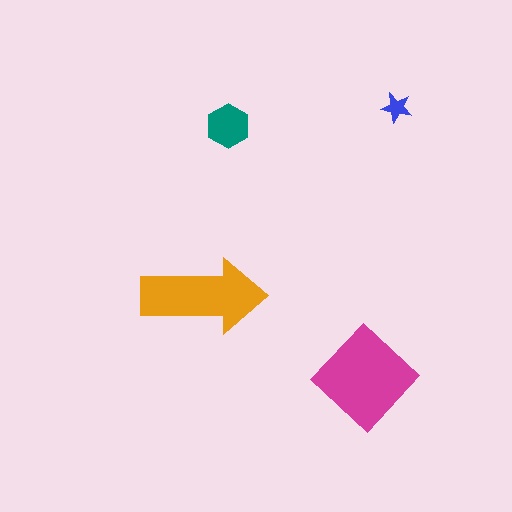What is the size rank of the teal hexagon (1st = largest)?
3rd.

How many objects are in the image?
There are 4 objects in the image.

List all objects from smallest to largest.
The blue star, the teal hexagon, the orange arrow, the magenta diamond.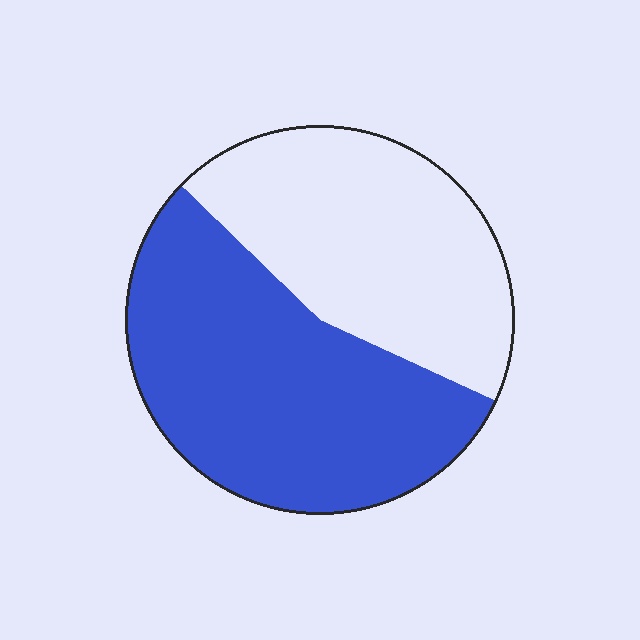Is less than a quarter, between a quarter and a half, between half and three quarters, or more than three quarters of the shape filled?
Between half and three quarters.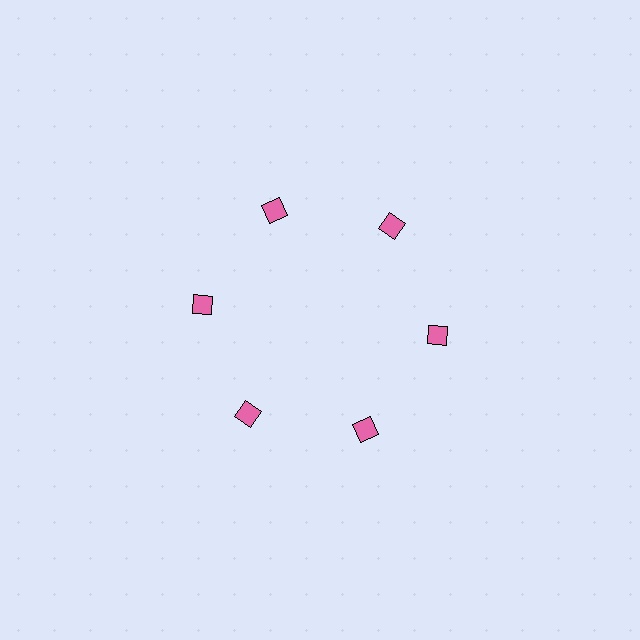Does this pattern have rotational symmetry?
Yes, this pattern has 6-fold rotational symmetry. It looks the same after rotating 60 degrees around the center.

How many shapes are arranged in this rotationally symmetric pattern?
There are 6 shapes, arranged in 6 groups of 1.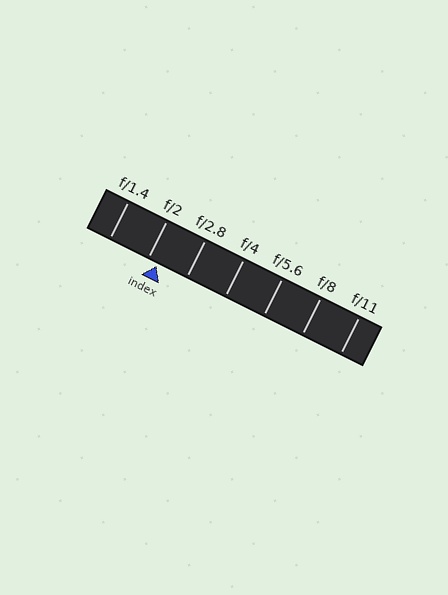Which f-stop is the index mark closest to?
The index mark is closest to f/2.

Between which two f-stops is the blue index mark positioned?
The index mark is between f/2 and f/2.8.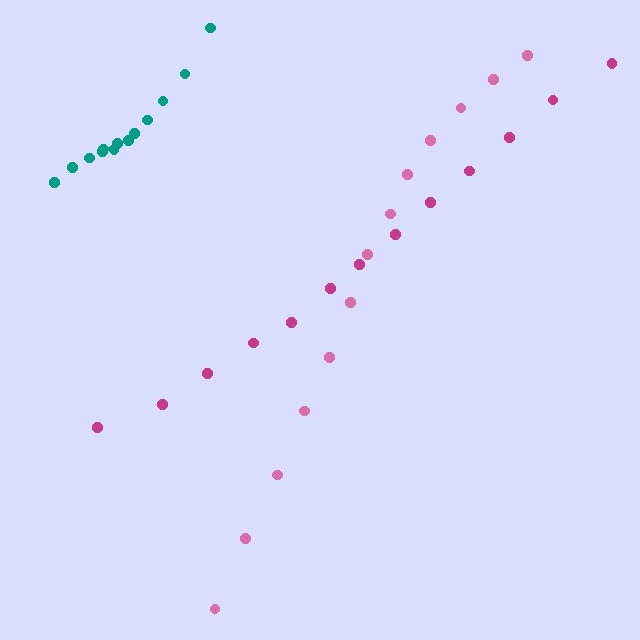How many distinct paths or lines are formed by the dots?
There are 3 distinct paths.